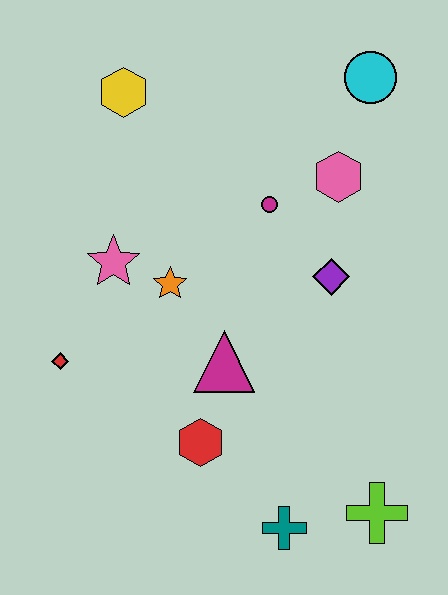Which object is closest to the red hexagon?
The magenta triangle is closest to the red hexagon.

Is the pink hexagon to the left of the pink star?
No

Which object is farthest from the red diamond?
The cyan circle is farthest from the red diamond.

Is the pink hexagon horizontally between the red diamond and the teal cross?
No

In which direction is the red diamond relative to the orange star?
The red diamond is to the left of the orange star.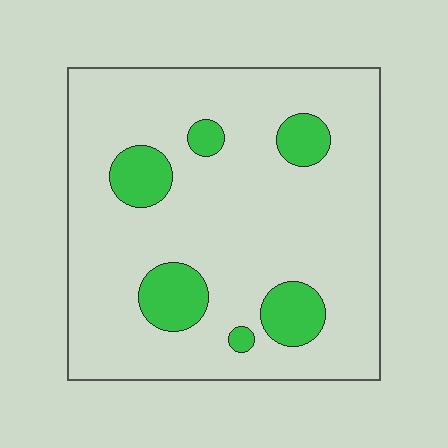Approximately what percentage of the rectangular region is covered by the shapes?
Approximately 15%.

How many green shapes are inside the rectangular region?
6.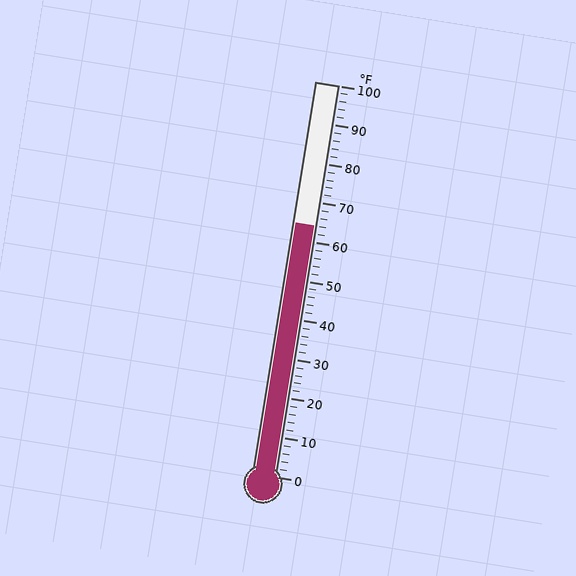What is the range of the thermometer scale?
The thermometer scale ranges from 0°F to 100°F.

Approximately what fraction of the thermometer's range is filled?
The thermometer is filled to approximately 65% of its range.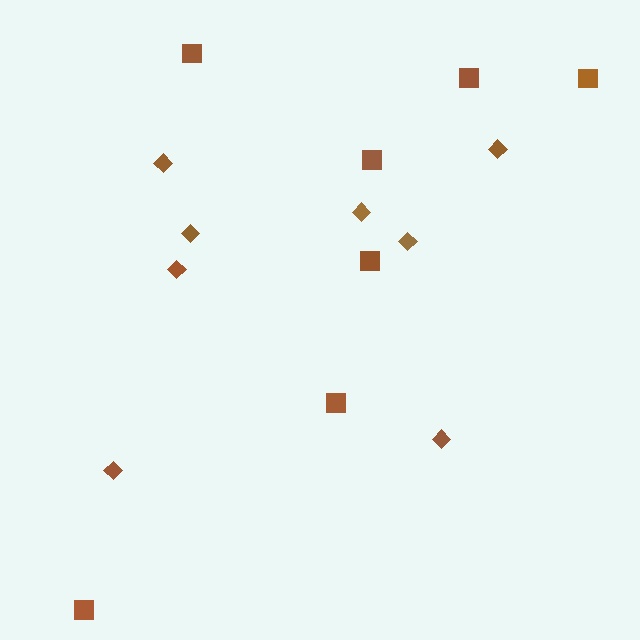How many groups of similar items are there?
There are 2 groups: one group of squares (7) and one group of diamonds (8).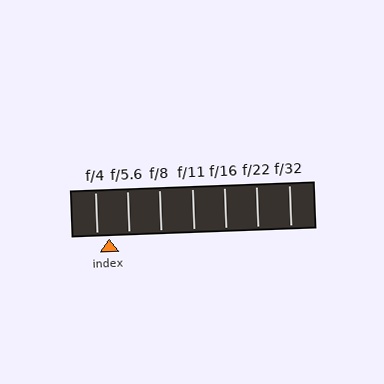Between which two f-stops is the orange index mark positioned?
The index mark is between f/4 and f/5.6.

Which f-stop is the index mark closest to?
The index mark is closest to f/4.